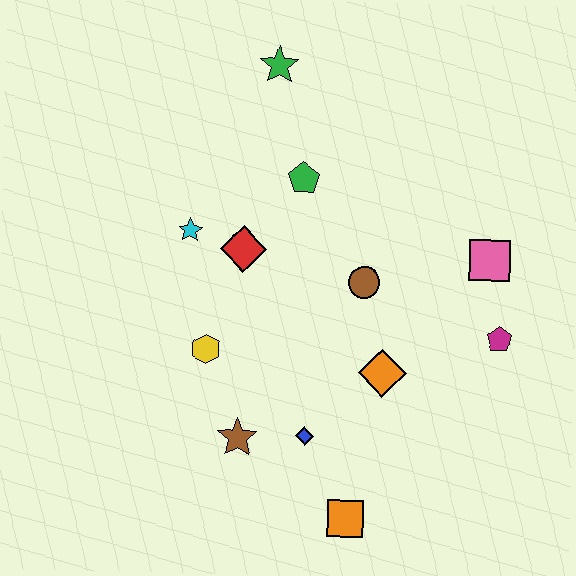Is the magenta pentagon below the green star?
Yes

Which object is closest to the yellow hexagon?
The brown star is closest to the yellow hexagon.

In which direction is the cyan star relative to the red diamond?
The cyan star is to the left of the red diamond.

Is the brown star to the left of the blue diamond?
Yes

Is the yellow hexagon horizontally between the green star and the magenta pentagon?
No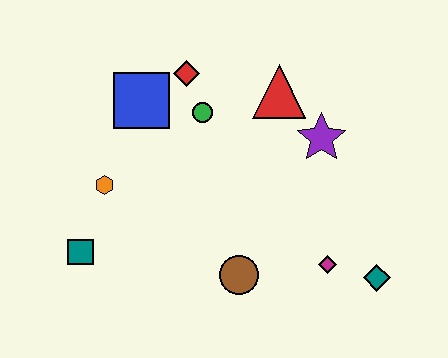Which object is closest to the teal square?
The orange hexagon is closest to the teal square.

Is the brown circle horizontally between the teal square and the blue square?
No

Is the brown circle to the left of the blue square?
No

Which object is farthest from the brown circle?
The red diamond is farthest from the brown circle.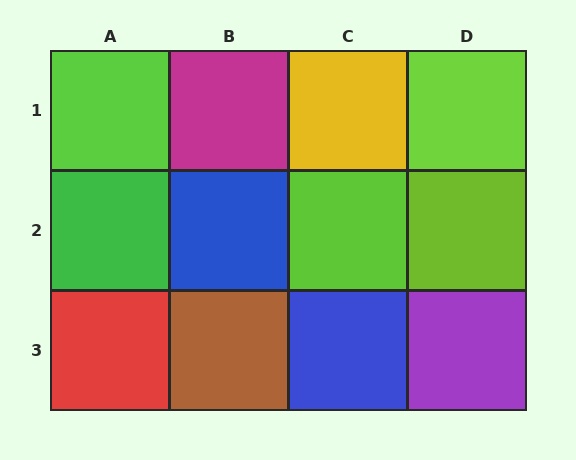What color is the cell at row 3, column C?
Blue.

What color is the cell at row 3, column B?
Brown.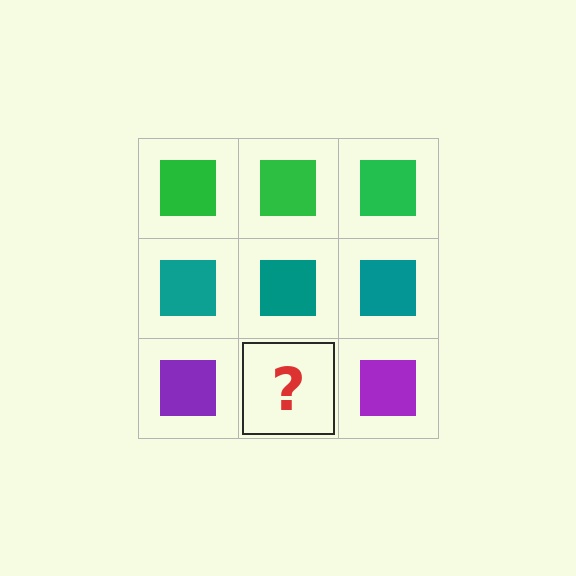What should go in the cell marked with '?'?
The missing cell should contain a purple square.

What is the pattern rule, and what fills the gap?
The rule is that each row has a consistent color. The gap should be filled with a purple square.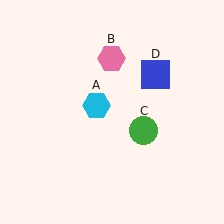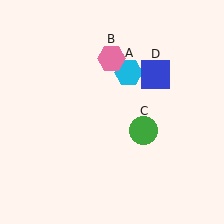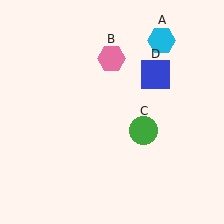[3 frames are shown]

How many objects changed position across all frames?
1 object changed position: cyan hexagon (object A).